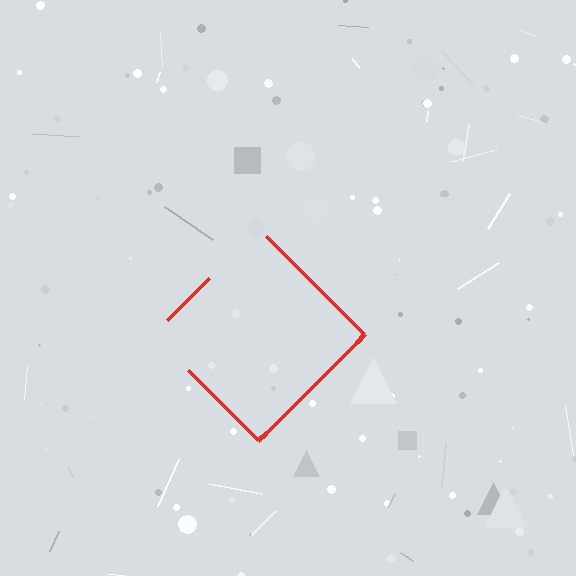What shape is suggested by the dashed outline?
The dashed outline suggests a diamond.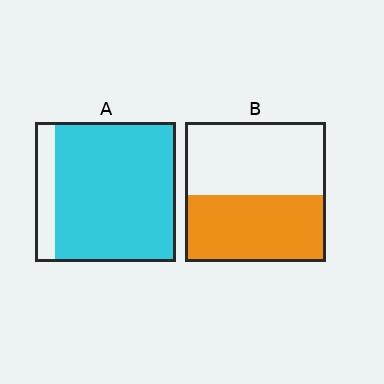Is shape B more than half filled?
Roughly half.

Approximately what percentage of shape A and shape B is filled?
A is approximately 85% and B is approximately 50%.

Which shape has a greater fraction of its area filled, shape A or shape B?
Shape A.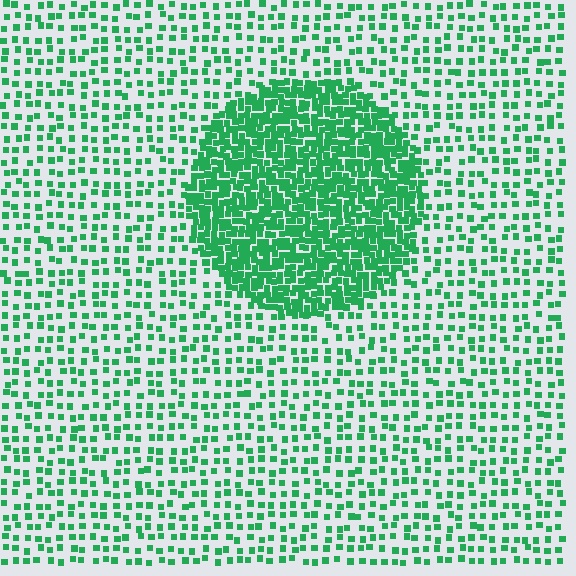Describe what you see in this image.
The image contains small green elements arranged at two different densities. A circle-shaped region is visible where the elements are more densely packed than the surrounding area.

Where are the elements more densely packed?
The elements are more densely packed inside the circle boundary.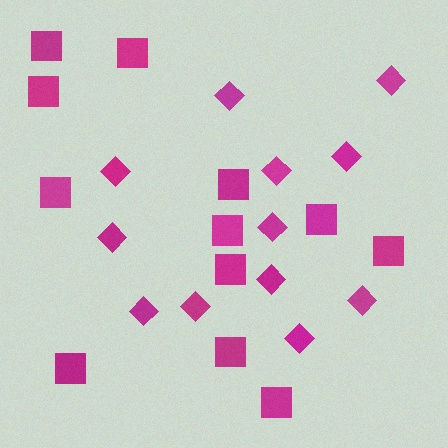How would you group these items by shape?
There are 2 groups: one group of squares (12) and one group of diamonds (12).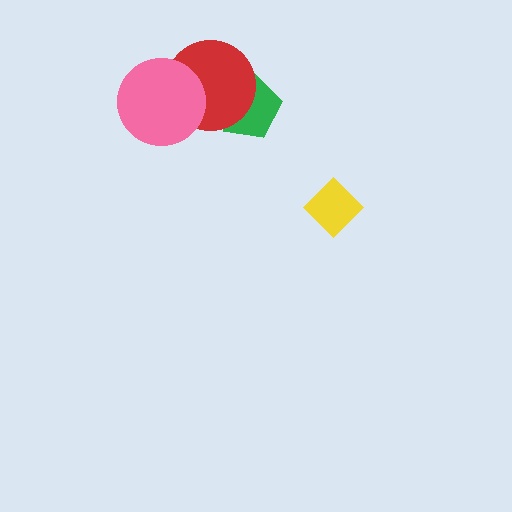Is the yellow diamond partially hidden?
No, no other shape covers it.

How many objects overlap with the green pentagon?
1 object overlaps with the green pentagon.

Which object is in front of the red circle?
The pink circle is in front of the red circle.